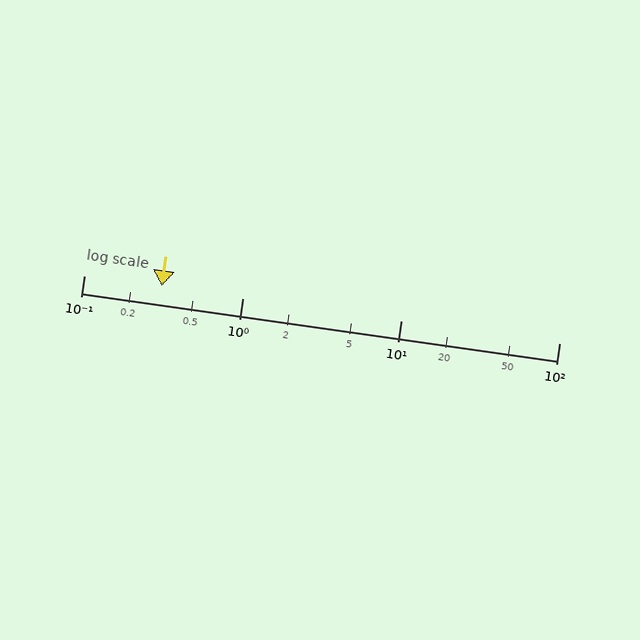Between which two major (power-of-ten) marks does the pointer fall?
The pointer is between 0.1 and 1.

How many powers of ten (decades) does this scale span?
The scale spans 3 decades, from 0.1 to 100.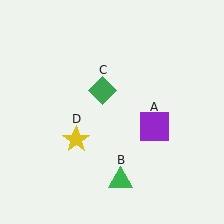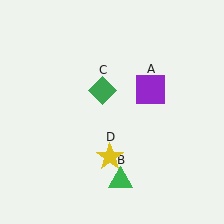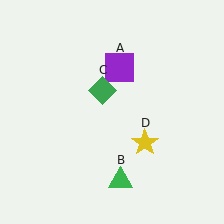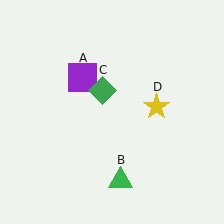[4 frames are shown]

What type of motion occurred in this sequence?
The purple square (object A), yellow star (object D) rotated counterclockwise around the center of the scene.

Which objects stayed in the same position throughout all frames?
Green triangle (object B) and green diamond (object C) remained stationary.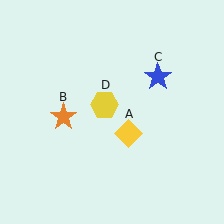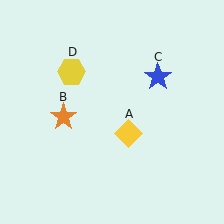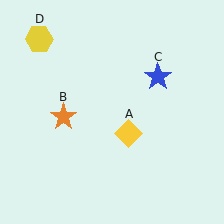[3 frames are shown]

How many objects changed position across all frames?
1 object changed position: yellow hexagon (object D).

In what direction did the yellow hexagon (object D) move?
The yellow hexagon (object D) moved up and to the left.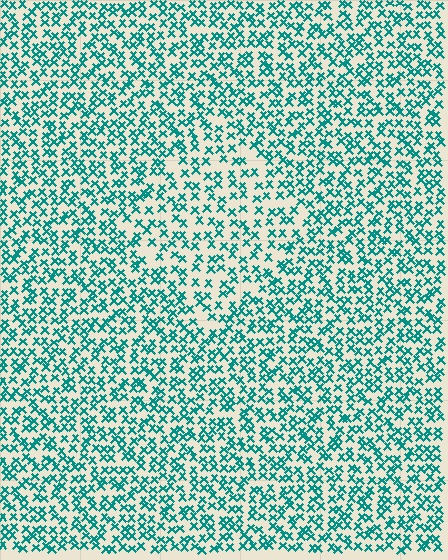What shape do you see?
I see a diamond.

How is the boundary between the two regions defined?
The boundary is defined by a change in element density (approximately 1.5x ratio). All elements are the same color, size, and shape.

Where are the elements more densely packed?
The elements are more densely packed outside the diamond boundary.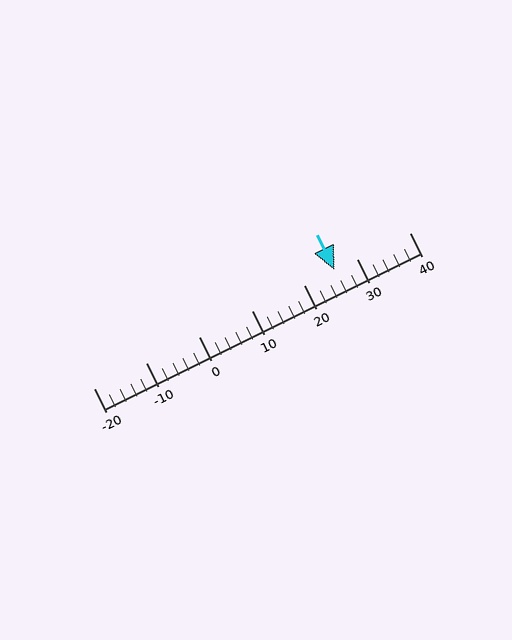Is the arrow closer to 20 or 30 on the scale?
The arrow is closer to 30.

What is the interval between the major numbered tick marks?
The major tick marks are spaced 10 units apart.